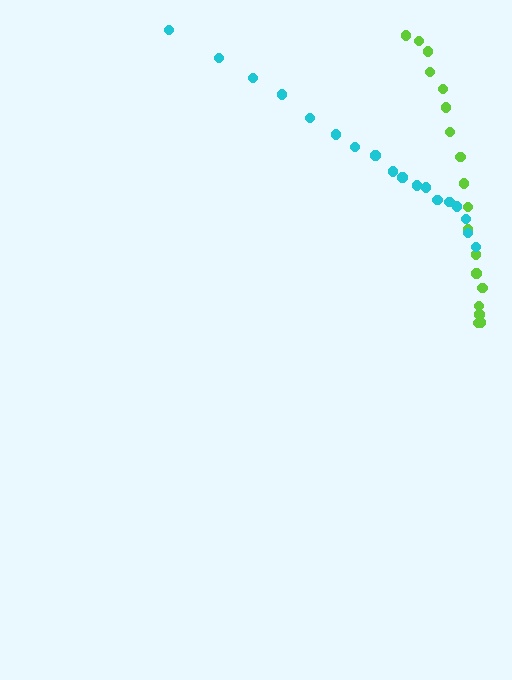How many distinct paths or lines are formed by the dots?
There are 2 distinct paths.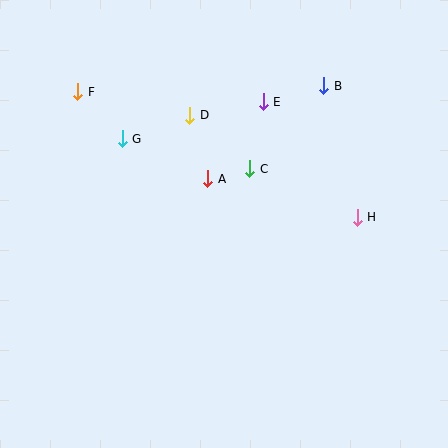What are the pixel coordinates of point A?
Point A is at (208, 179).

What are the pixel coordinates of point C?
Point C is at (250, 169).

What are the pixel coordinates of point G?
Point G is at (122, 139).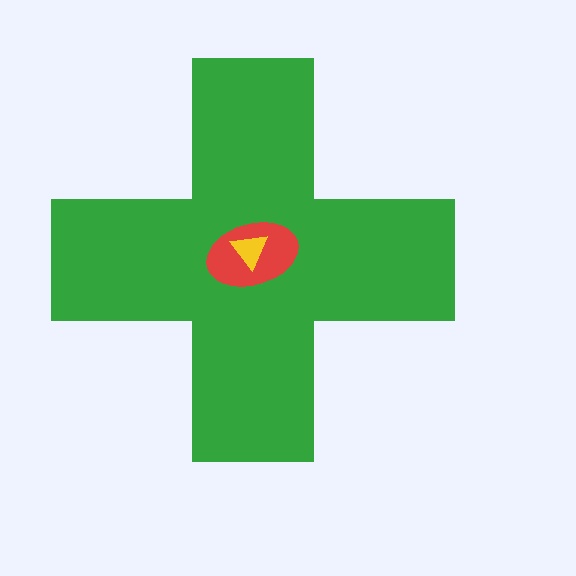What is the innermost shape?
The yellow triangle.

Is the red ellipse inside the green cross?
Yes.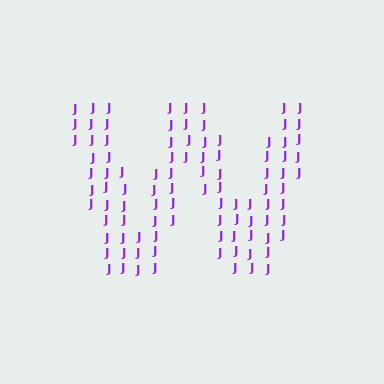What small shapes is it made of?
It is made of small letter J's.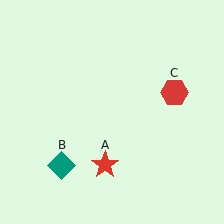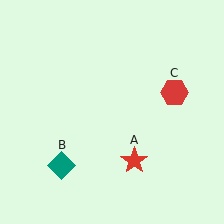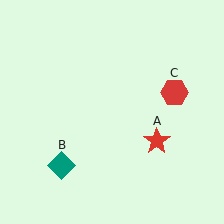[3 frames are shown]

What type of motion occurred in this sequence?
The red star (object A) rotated counterclockwise around the center of the scene.